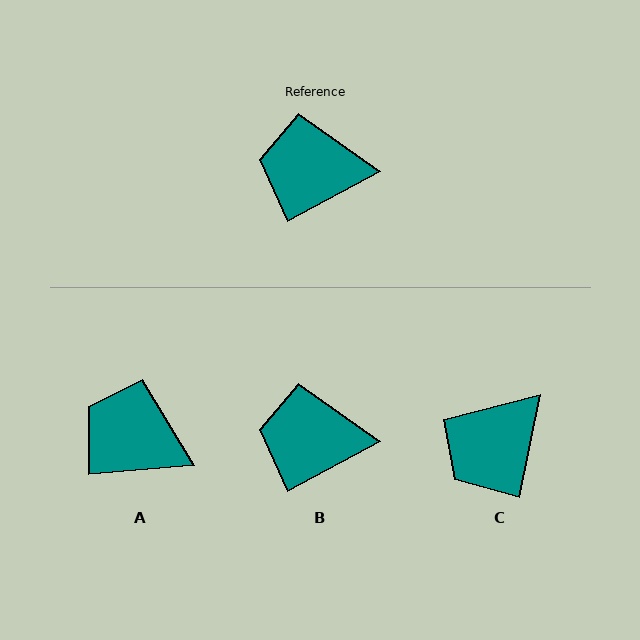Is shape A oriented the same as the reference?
No, it is off by about 23 degrees.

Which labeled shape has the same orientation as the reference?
B.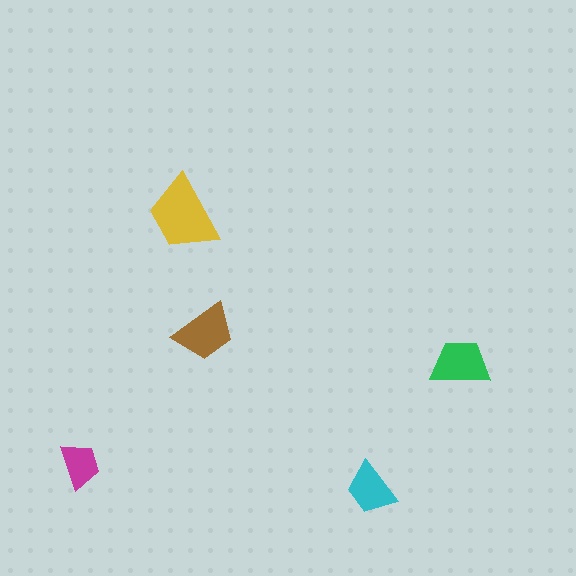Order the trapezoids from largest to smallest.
the yellow one, the brown one, the green one, the cyan one, the magenta one.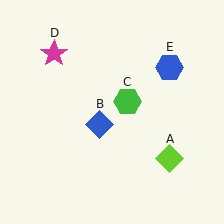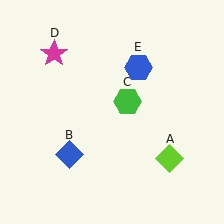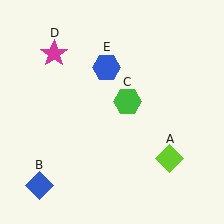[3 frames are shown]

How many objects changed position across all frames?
2 objects changed position: blue diamond (object B), blue hexagon (object E).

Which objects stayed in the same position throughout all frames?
Lime diamond (object A) and green hexagon (object C) and magenta star (object D) remained stationary.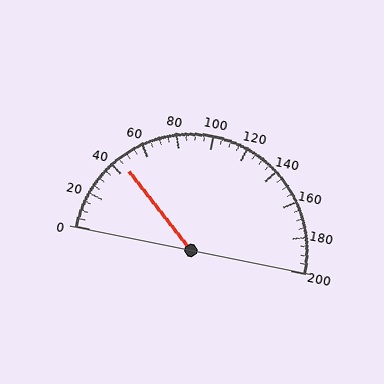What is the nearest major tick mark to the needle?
The nearest major tick mark is 40.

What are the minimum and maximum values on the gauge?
The gauge ranges from 0 to 200.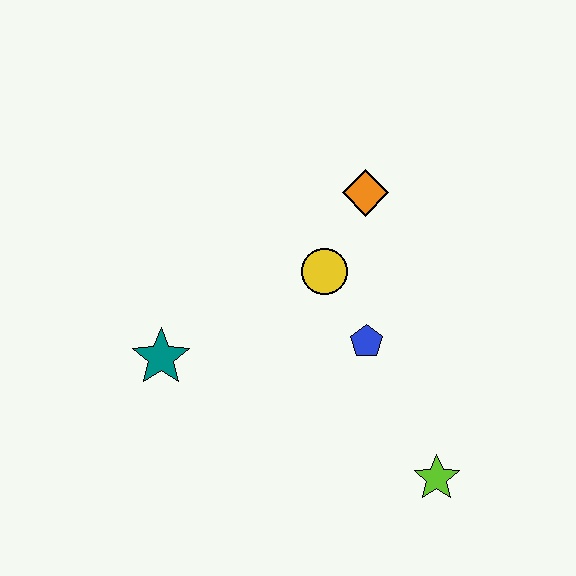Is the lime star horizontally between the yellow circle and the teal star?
No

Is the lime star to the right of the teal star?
Yes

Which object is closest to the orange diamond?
The yellow circle is closest to the orange diamond.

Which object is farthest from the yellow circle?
The lime star is farthest from the yellow circle.